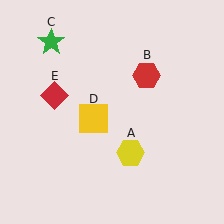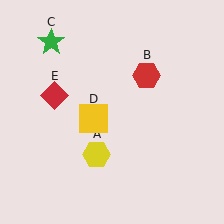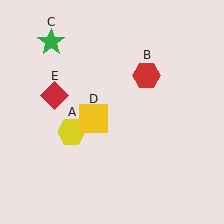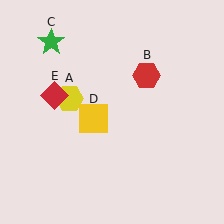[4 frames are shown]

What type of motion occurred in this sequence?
The yellow hexagon (object A) rotated clockwise around the center of the scene.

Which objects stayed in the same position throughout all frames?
Red hexagon (object B) and green star (object C) and yellow square (object D) and red diamond (object E) remained stationary.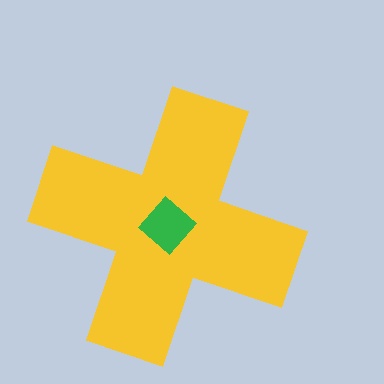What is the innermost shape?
The green diamond.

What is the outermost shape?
The yellow cross.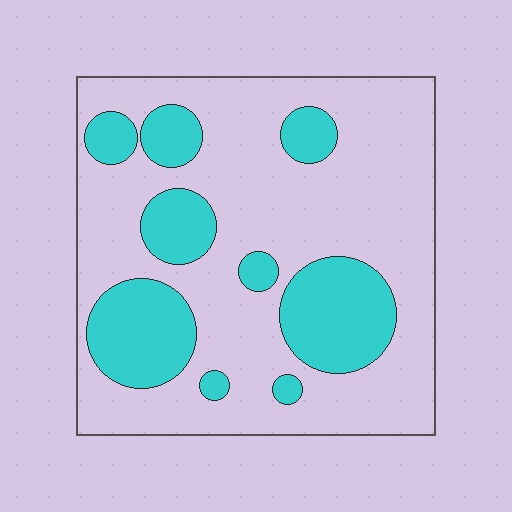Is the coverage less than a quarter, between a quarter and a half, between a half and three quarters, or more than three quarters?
Between a quarter and a half.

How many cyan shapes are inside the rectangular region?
9.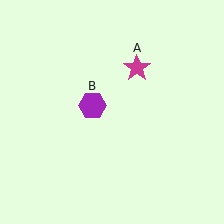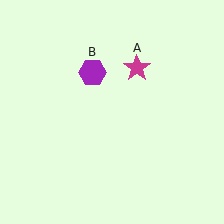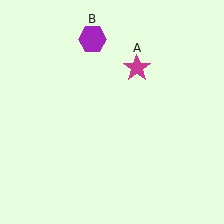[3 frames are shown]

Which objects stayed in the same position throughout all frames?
Magenta star (object A) remained stationary.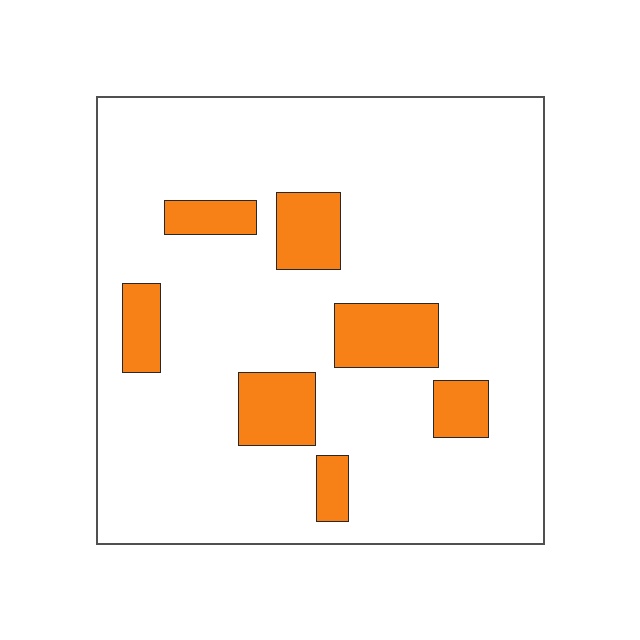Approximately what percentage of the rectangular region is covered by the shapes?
Approximately 15%.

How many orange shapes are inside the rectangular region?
7.